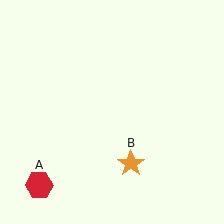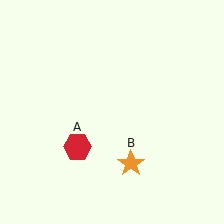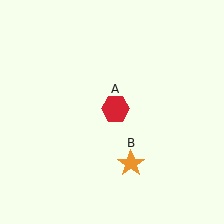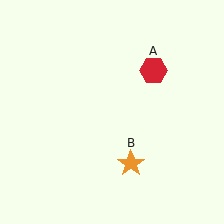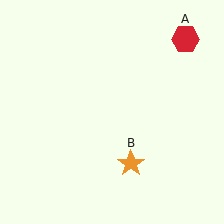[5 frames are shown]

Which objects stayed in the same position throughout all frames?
Orange star (object B) remained stationary.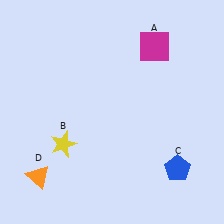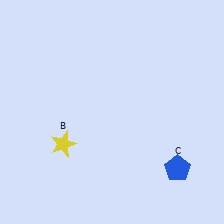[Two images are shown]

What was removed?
The magenta square (A), the orange triangle (D) were removed in Image 2.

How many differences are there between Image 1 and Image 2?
There are 2 differences between the two images.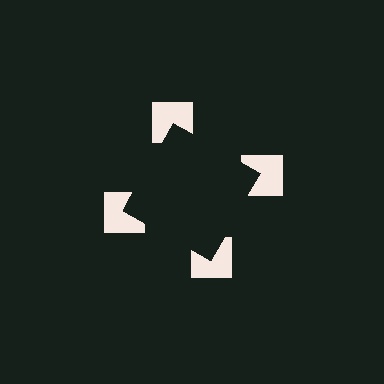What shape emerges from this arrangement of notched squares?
An illusory square — its edges are inferred from the aligned wedge cuts in the notched squares, not physically drawn.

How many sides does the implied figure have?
4 sides.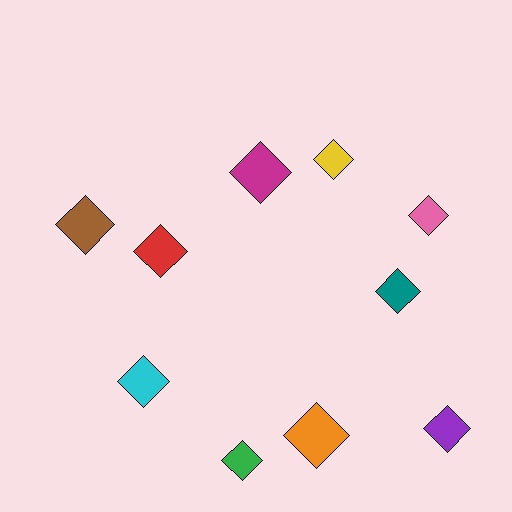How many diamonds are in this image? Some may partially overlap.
There are 10 diamonds.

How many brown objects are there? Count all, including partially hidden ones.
There is 1 brown object.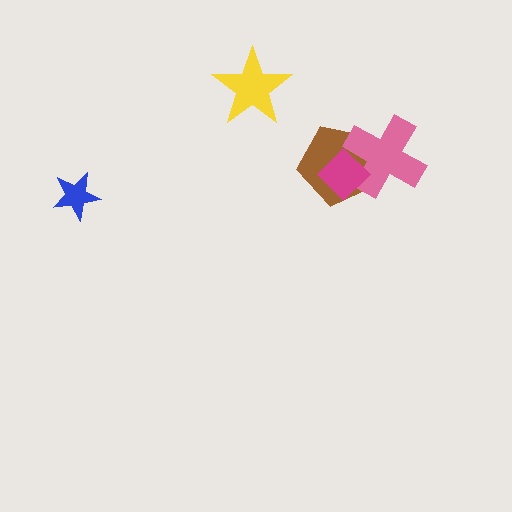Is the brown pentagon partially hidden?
Yes, it is partially covered by another shape.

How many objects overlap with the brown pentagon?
2 objects overlap with the brown pentagon.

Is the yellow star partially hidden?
No, no other shape covers it.